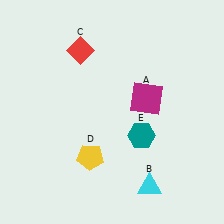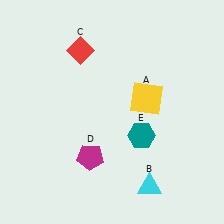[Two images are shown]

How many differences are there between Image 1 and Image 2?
There are 2 differences between the two images.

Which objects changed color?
A changed from magenta to yellow. D changed from yellow to magenta.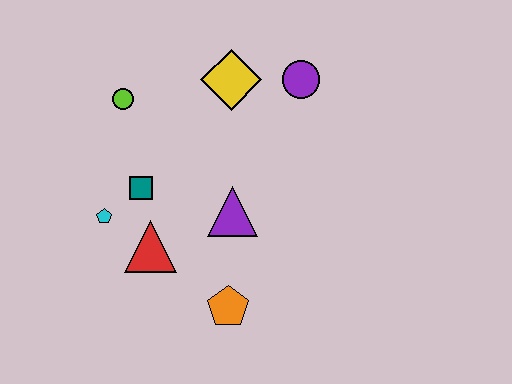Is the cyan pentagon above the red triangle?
Yes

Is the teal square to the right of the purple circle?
No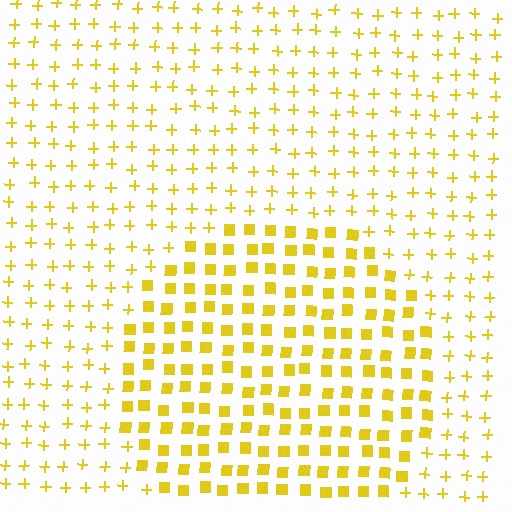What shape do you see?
I see a circle.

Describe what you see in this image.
The image is filled with small yellow elements arranged in a uniform grid. A circle-shaped region contains squares, while the surrounding area contains plus signs. The boundary is defined purely by the change in element shape.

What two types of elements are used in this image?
The image uses squares inside the circle region and plus signs outside it.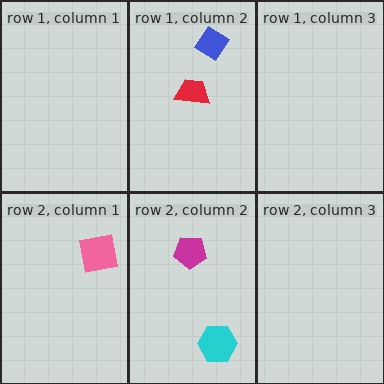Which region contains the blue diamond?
The row 1, column 2 region.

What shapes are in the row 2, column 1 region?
The pink square.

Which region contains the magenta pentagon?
The row 2, column 2 region.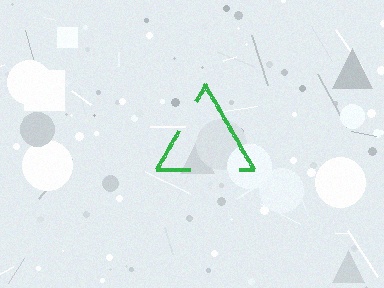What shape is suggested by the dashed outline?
The dashed outline suggests a triangle.